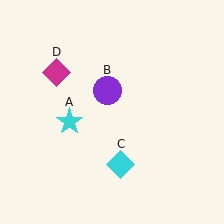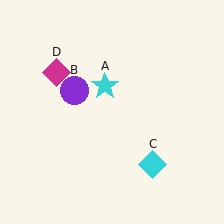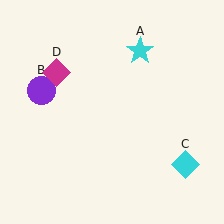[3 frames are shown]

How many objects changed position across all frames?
3 objects changed position: cyan star (object A), purple circle (object B), cyan diamond (object C).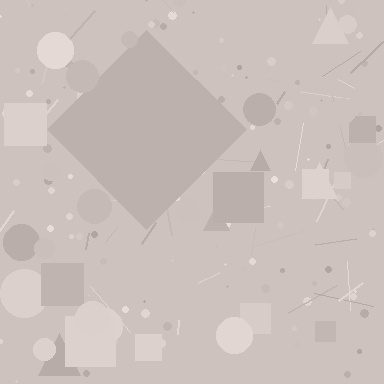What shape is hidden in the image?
A diamond is hidden in the image.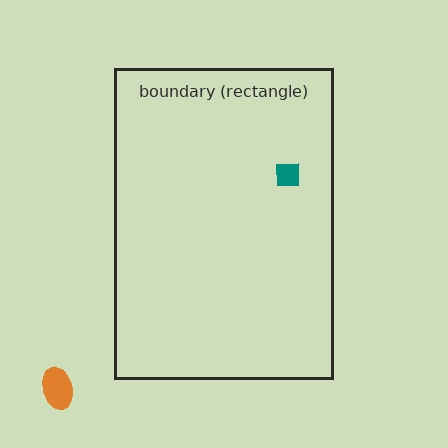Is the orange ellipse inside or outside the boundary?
Outside.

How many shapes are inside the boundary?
1 inside, 1 outside.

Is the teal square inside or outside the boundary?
Inside.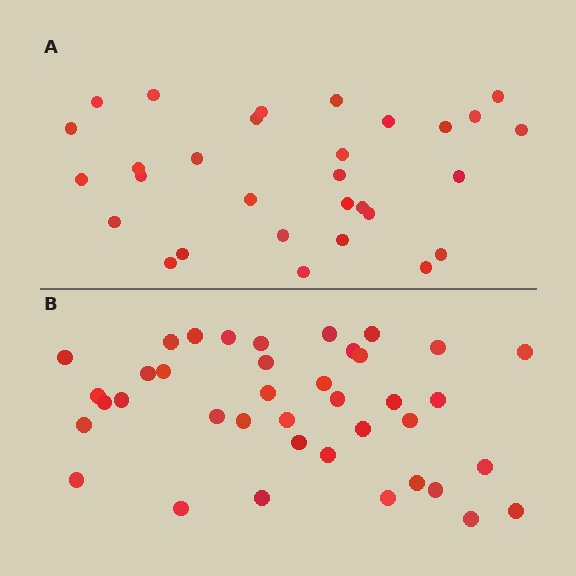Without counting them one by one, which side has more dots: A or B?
Region B (the bottom region) has more dots.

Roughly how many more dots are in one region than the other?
Region B has roughly 8 or so more dots than region A.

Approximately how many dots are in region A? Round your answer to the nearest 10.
About 30 dots.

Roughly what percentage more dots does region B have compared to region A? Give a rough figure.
About 30% more.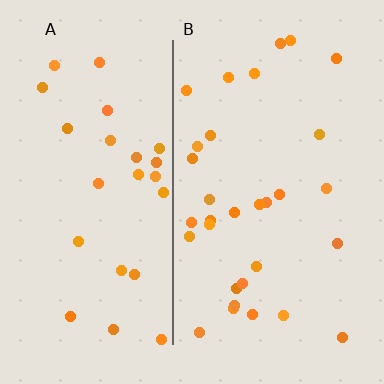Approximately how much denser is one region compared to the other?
Approximately 1.2× — region B over region A.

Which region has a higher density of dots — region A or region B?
B (the right).